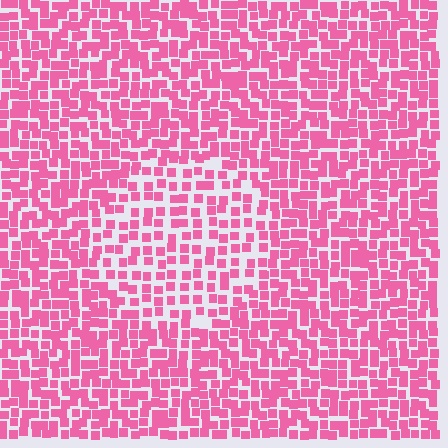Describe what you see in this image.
The image contains small pink elements arranged at two different densities. A circle-shaped region is visible where the elements are less densely packed than the surrounding area.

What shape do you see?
I see a circle.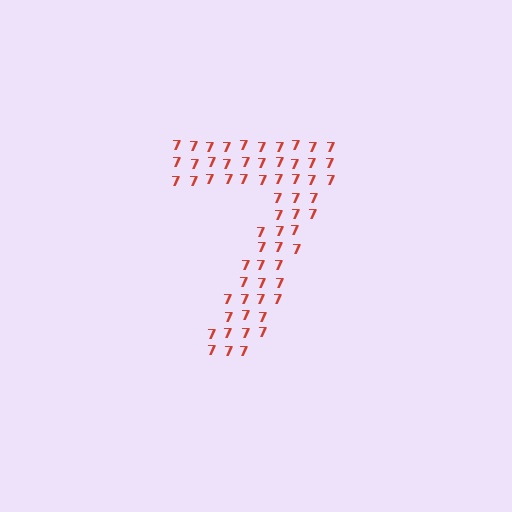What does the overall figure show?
The overall figure shows the digit 7.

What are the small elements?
The small elements are digit 7's.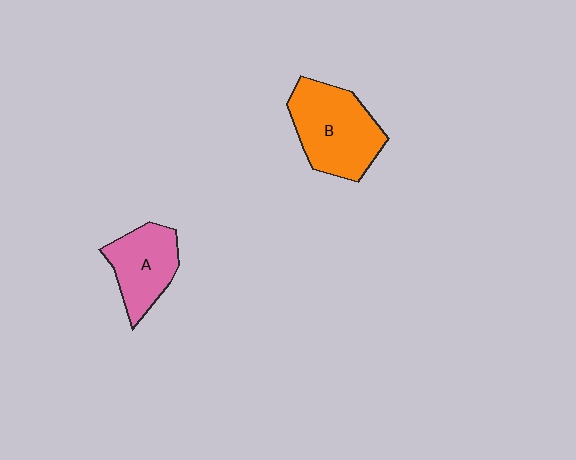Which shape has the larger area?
Shape B (orange).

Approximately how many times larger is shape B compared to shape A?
Approximately 1.4 times.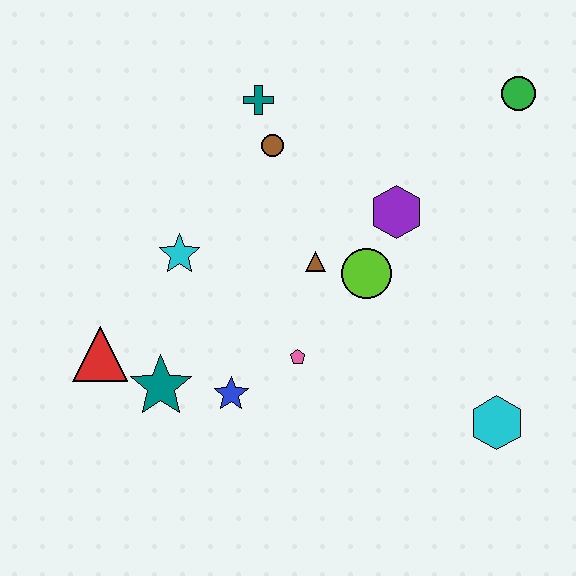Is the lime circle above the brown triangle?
No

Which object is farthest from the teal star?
The green circle is farthest from the teal star.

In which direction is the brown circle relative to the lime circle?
The brown circle is above the lime circle.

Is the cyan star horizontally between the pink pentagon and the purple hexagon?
No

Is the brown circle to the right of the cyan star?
Yes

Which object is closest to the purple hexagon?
The lime circle is closest to the purple hexagon.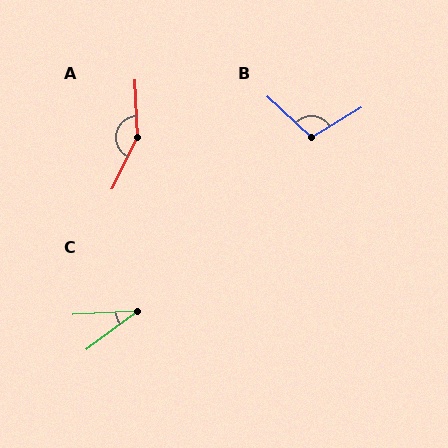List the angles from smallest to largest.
C (34°), B (105°), A (151°).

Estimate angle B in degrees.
Approximately 105 degrees.